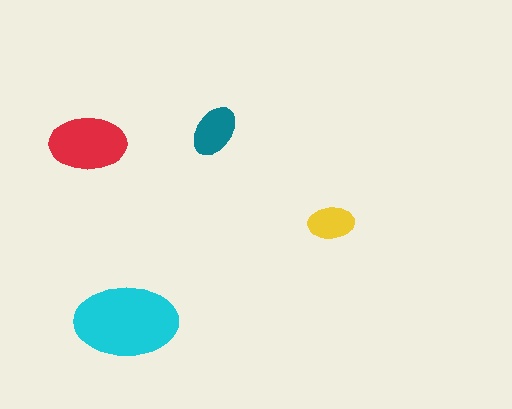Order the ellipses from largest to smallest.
the cyan one, the red one, the teal one, the yellow one.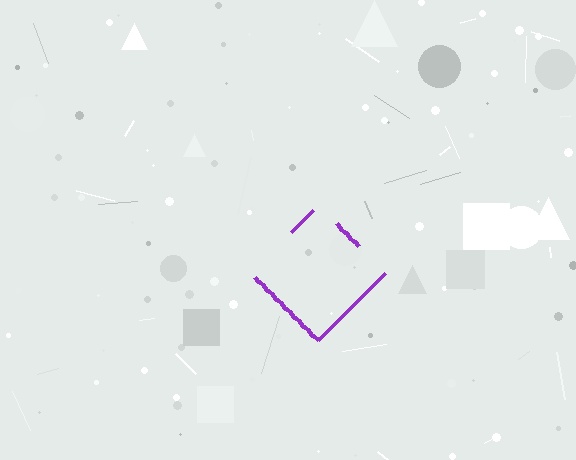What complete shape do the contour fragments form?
The contour fragments form a diamond.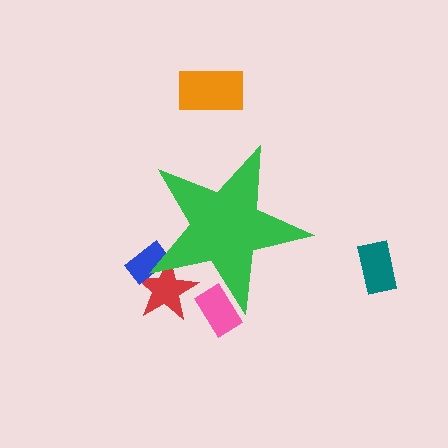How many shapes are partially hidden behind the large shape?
3 shapes are partially hidden.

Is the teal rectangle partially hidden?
No, the teal rectangle is fully visible.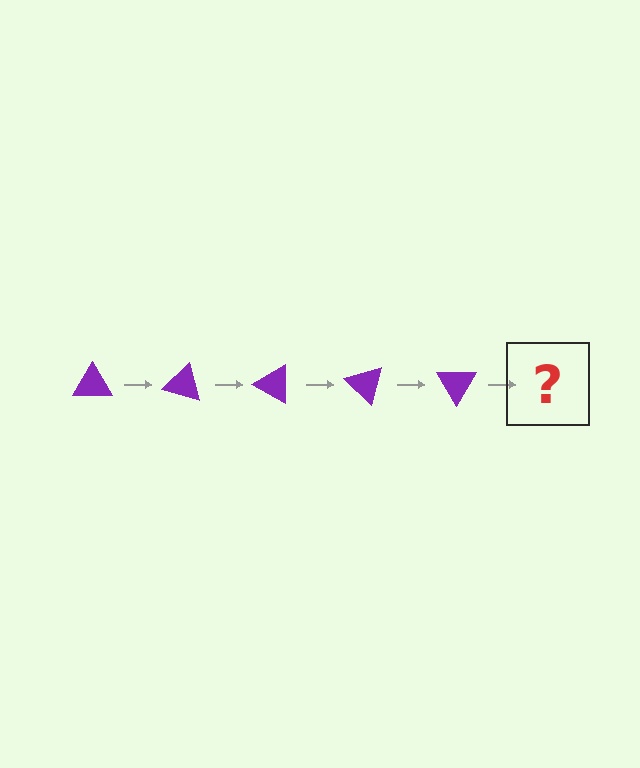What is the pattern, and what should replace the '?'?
The pattern is that the triangle rotates 15 degrees each step. The '?' should be a purple triangle rotated 75 degrees.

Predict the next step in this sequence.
The next step is a purple triangle rotated 75 degrees.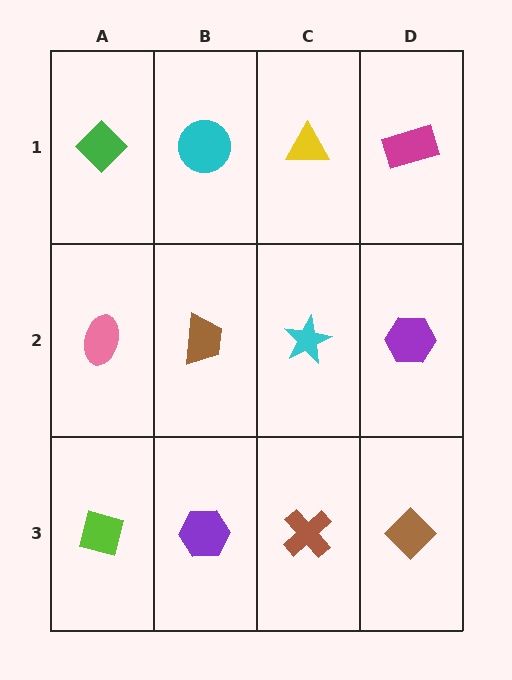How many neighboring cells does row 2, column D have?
3.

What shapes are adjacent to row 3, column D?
A purple hexagon (row 2, column D), a brown cross (row 3, column C).